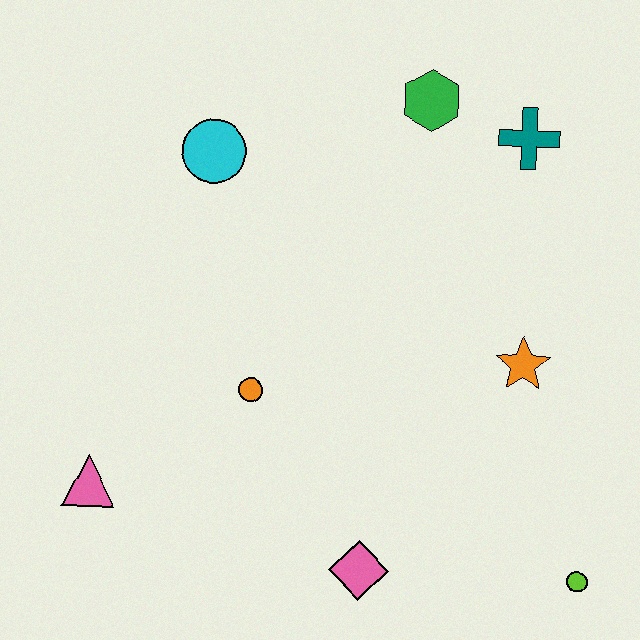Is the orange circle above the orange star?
No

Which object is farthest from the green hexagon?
The pink triangle is farthest from the green hexagon.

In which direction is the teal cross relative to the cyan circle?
The teal cross is to the right of the cyan circle.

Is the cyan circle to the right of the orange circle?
No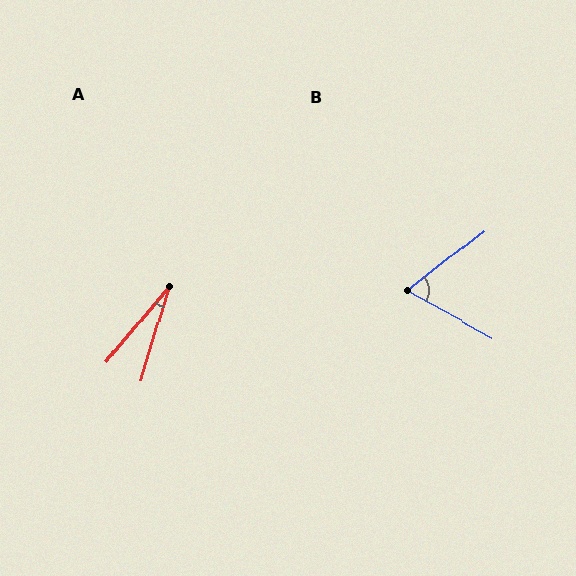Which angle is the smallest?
A, at approximately 23 degrees.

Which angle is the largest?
B, at approximately 67 degrees.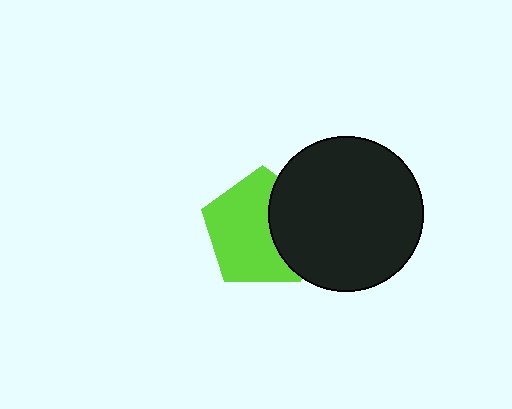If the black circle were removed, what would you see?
You would see the complete lime pentagon.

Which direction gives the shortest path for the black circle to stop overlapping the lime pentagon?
Moving right gives the shortest separation.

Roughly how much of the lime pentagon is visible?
Most of it is visible (roughly 65%).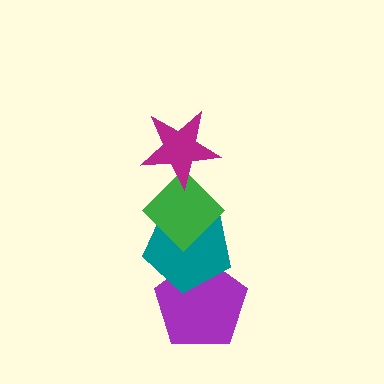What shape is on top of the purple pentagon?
The teal pentagon is on top of the purple pentagon.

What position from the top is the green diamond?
The green diamond is 2nd from the top.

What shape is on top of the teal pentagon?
The green diamond is on top of the teal pentagon.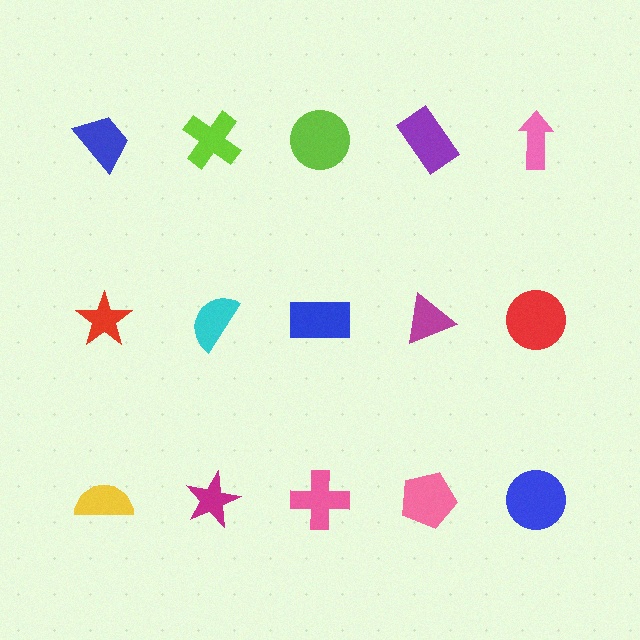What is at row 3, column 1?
A yellow semicircle.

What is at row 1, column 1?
A blue trapezoid.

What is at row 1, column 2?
A lime cross.